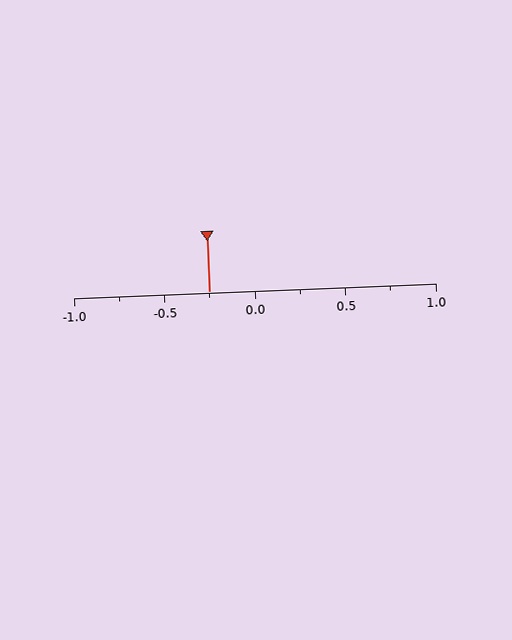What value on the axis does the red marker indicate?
The marker indicates approximately -0.25.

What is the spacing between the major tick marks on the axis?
The major ticks are spaced 0.5 apart.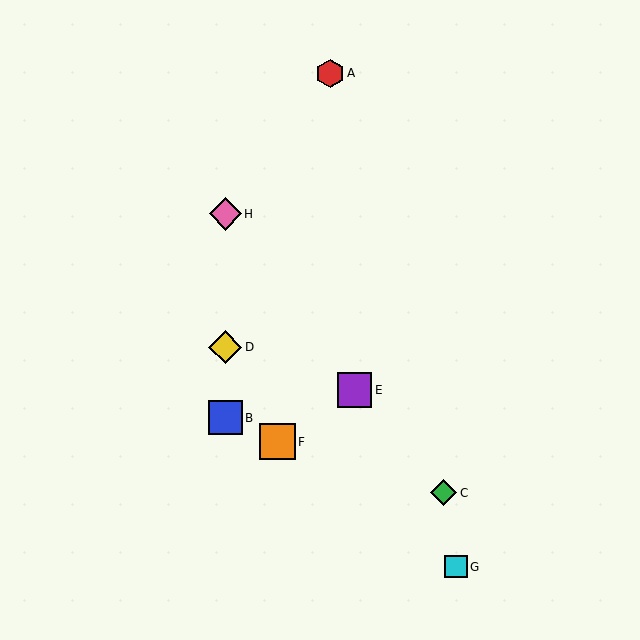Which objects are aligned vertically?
Objects B, D, H are aligned vertically.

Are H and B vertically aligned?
Yes, both are at x≈225.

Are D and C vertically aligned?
No, D is at x≈225 and C is at x≈444.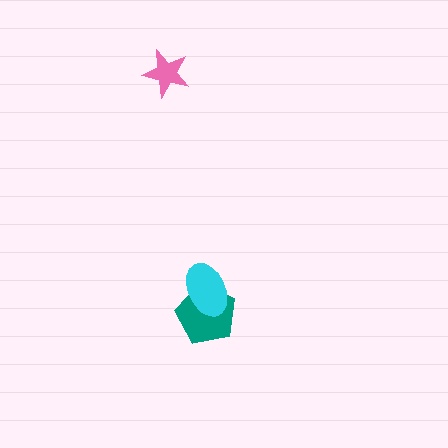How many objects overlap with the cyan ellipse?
1 object overlaps with the cyan ellipse.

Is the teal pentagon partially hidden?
Yes, it is partially covered by another shape.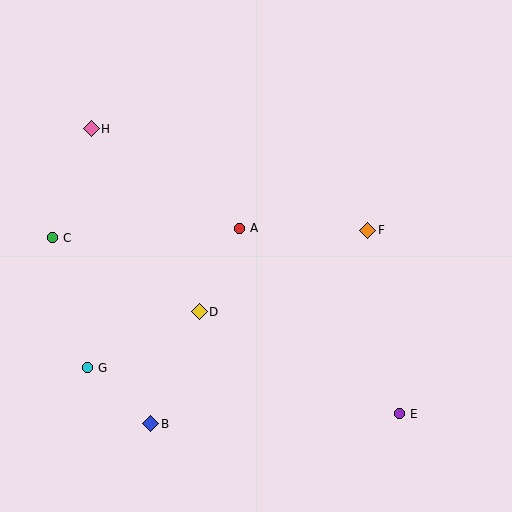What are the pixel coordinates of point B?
Point B is at (151, 424).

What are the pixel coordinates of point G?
Point G is at (88, 368).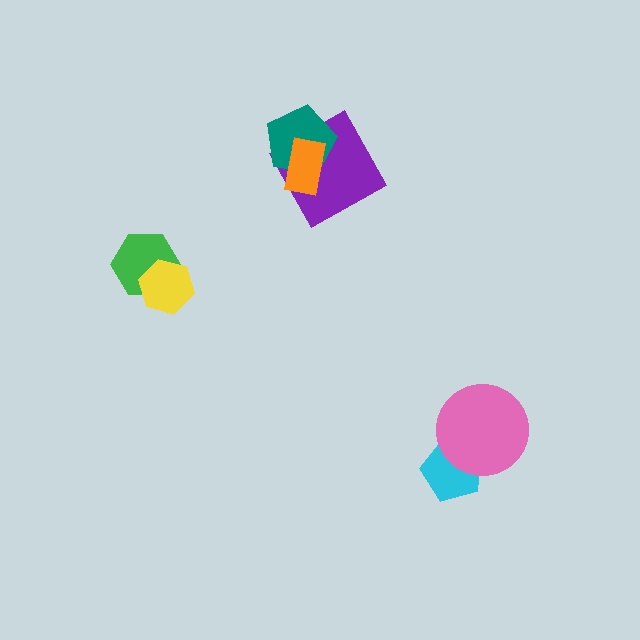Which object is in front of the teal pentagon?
The orange rectangle is in front of the teal pentagon.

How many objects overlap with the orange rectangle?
2 objects overlap with the orange rectangle.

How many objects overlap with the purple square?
2 objects overlap with the purple square.